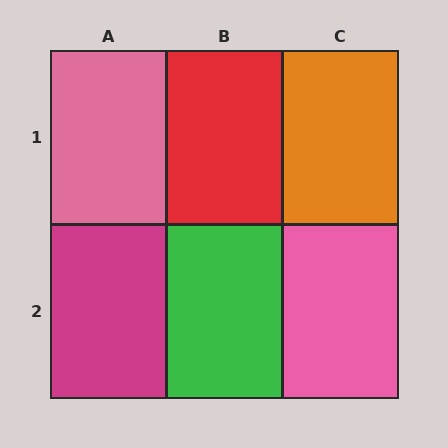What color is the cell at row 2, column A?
Magenta.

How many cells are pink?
2 cells are pink.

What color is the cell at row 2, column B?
Green.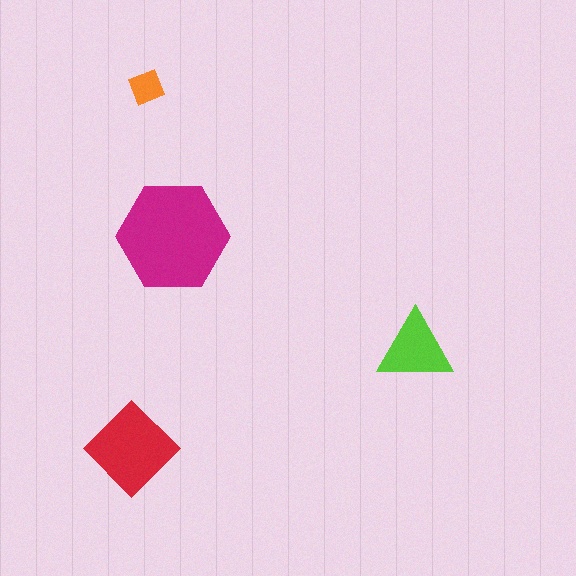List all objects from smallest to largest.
The orange square, the lime triangle, the red diamond, the magenta hexagon.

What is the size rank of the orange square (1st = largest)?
4th.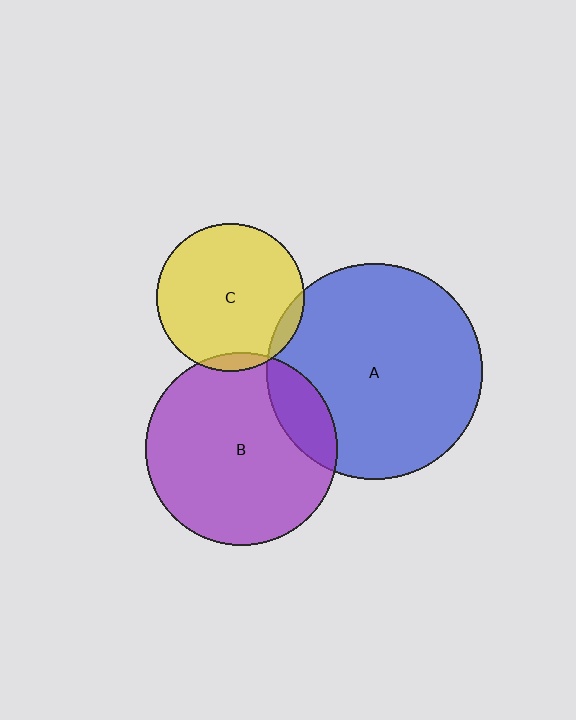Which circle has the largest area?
Circle A (blue).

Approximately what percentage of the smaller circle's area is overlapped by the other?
Approximately 5%.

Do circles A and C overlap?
Yes.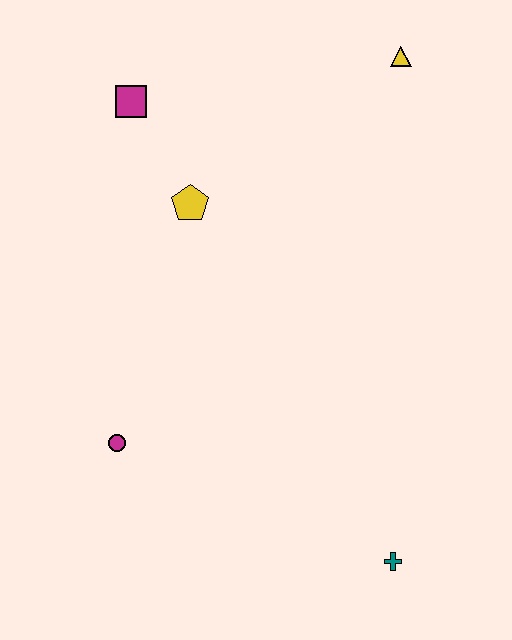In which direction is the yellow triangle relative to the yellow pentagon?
The yellow triangle is to the right of the yellow pentagon.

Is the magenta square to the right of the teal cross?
No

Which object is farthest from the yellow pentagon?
The teal cross is farthest from the yellow pentagon.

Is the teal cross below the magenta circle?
Yes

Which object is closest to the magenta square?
The yellow pentagon is closest to the magenta square.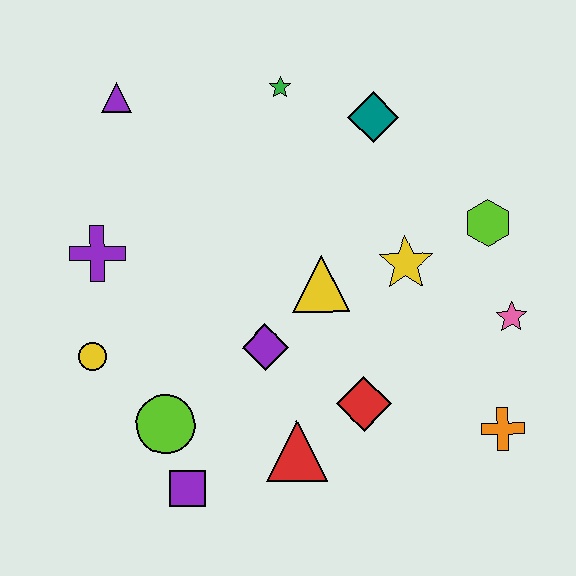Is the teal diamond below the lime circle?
No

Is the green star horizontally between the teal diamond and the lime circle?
Yes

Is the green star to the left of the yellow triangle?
Yes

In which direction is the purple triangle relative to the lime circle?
The purple triangle is above the lime circle.